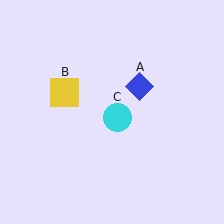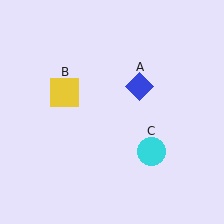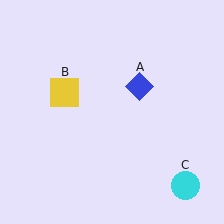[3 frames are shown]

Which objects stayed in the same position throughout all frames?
Blue diamond (object A) and yellow square (object B) remained stationary.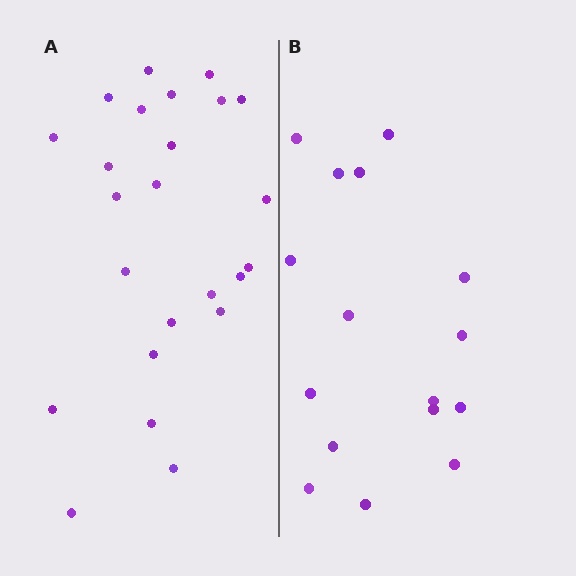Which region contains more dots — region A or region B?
Region A (the left region) has more dots.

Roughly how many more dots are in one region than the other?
Region A has roughly 8 or so more dots than region B.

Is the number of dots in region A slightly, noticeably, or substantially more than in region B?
Region A has substantially more. The ratio is roughly 1.5 to 1.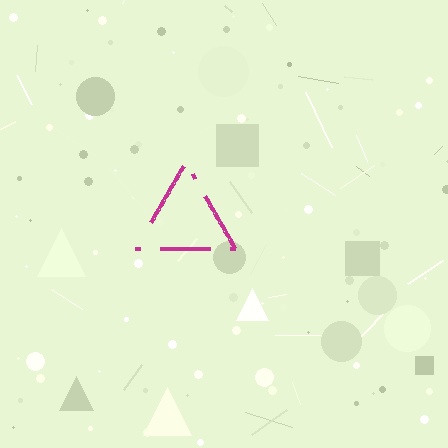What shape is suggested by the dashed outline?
The dashed outline suggests a triangle.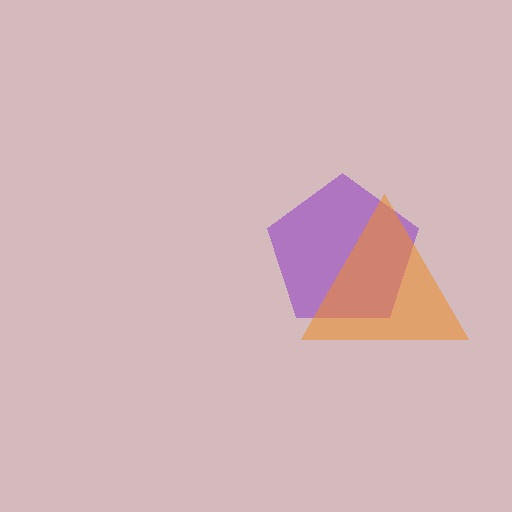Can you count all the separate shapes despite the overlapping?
Yes, there are 2 separate shapes.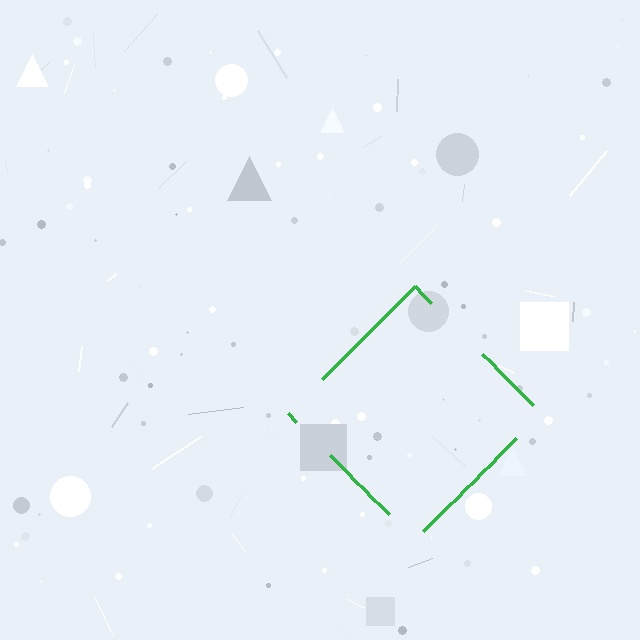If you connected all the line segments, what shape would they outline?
They would outline a diamond.